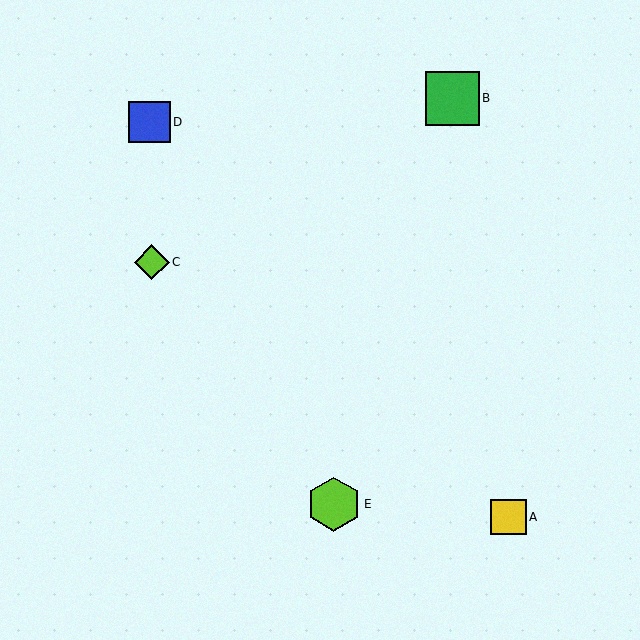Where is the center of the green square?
The center of the green square is at (452, 98).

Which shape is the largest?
The green square (labeled B) is the largest.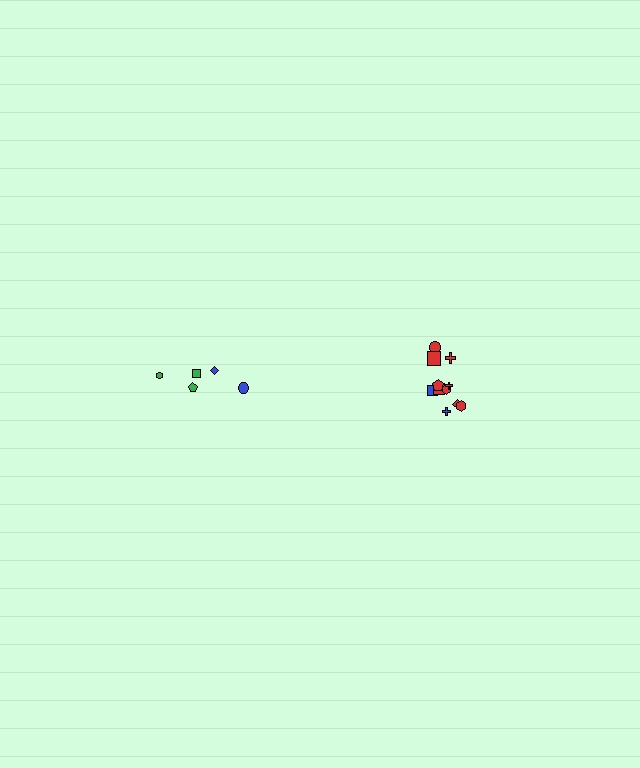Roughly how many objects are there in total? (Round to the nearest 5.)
Roughly 15 objects in total.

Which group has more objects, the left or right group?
The right group.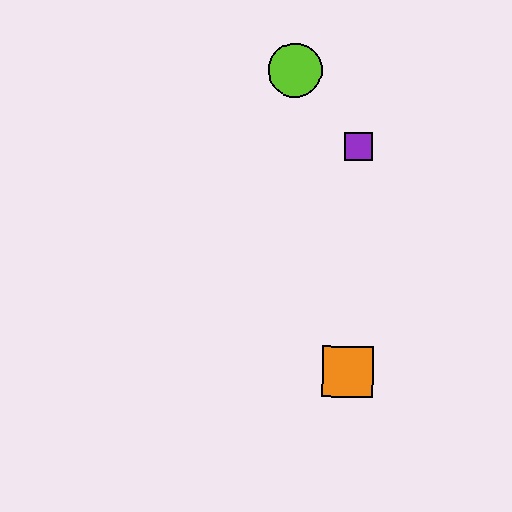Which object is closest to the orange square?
The purple square is closest to the orange square.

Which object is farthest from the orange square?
The lime circle is farthest from the orange square.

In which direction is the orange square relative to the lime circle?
The orange square is below the lime circle.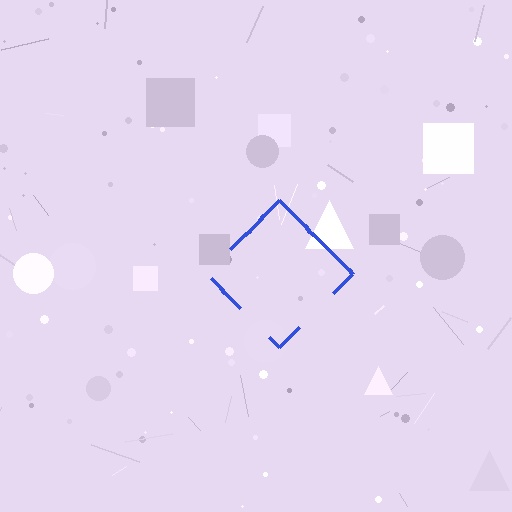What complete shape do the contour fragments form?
The contour fragments form a diamond.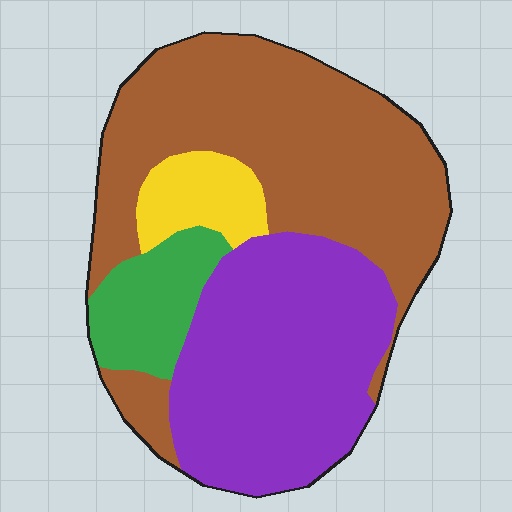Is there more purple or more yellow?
Purple.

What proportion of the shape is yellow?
Yellow takes up about one tenth (1/10) of the shape.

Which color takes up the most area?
Brown, at roughly 45%.